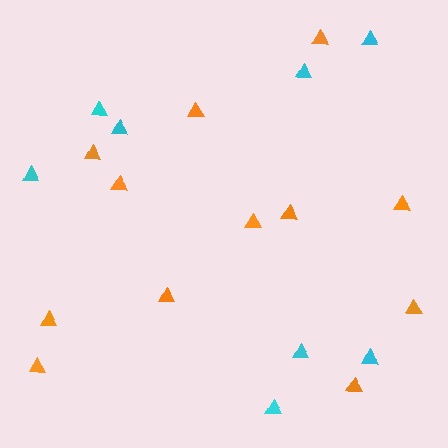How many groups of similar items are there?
There are 2 groups: one group of orange triangles (12) and one group of cyan triangles (8).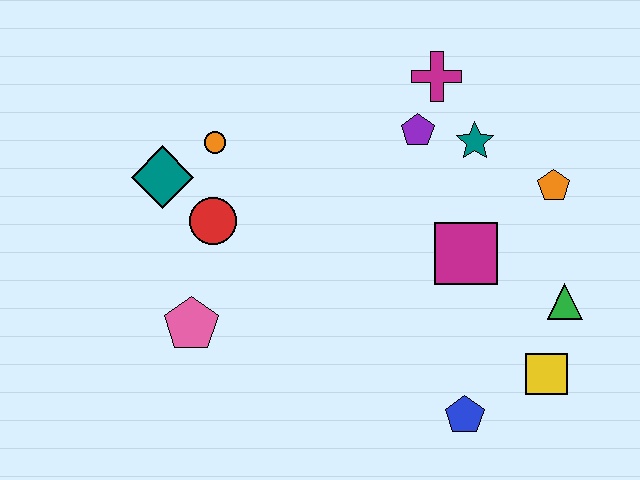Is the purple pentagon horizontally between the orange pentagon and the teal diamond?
Yes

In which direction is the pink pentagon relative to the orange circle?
The pink pentagon is below the orange circle.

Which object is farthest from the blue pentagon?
The teal diamond is farthest from the blue pentagon.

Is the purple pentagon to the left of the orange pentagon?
Yes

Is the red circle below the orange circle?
Yes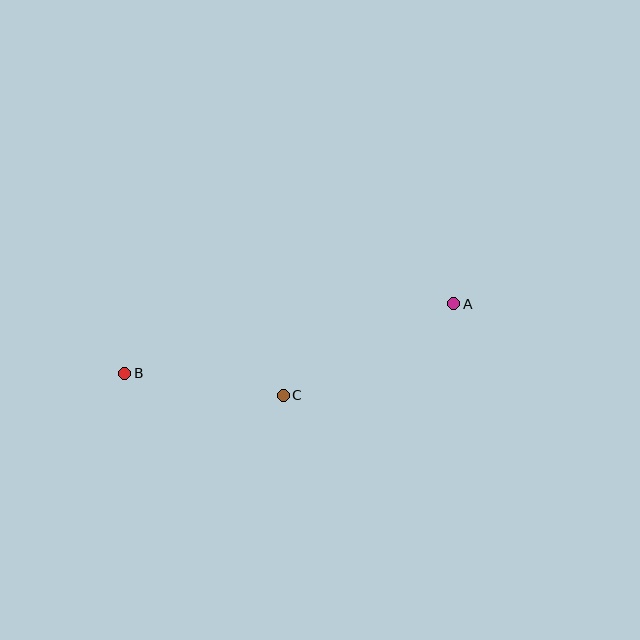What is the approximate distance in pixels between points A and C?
The distance between A and C is approximately 193 pixels.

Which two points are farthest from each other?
Points A and B are farthest from each other.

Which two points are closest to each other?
Points B and C are closest to each other.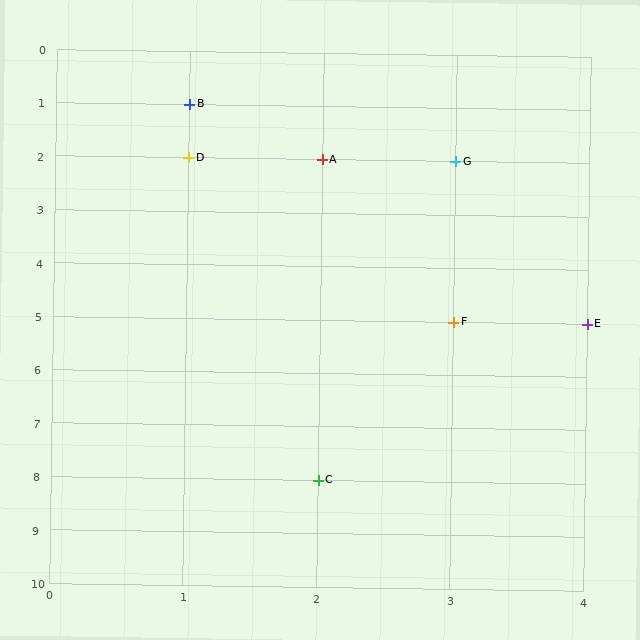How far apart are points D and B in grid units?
Points D and B are 1 row apart.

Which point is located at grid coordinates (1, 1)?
Point B is at (1, 1).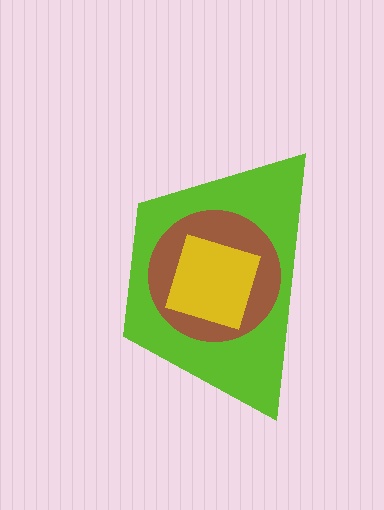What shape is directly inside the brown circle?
The yellow square.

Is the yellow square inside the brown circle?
Yes.